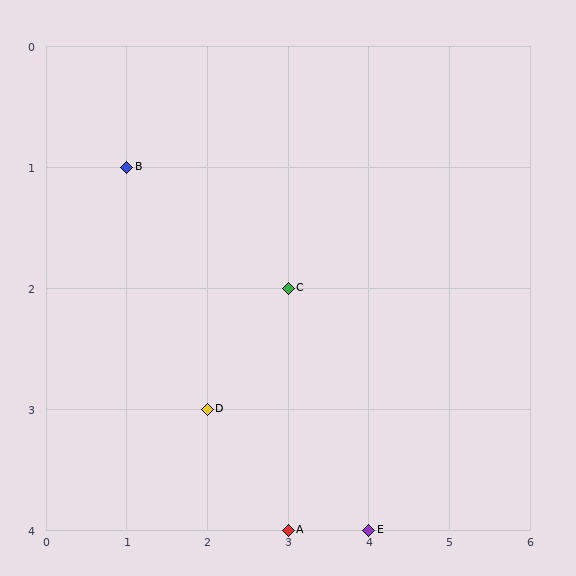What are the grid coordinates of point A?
Point A is at grid coordinates (3, 4).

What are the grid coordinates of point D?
Point D is at grid coordinates (2, 3).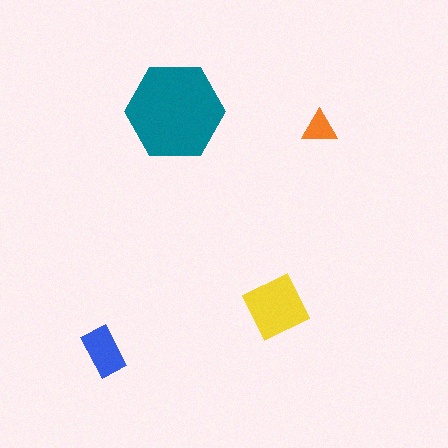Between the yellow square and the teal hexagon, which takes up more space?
The teal hexagon.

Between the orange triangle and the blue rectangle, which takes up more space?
The blue rectangle.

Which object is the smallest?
The orange triangle.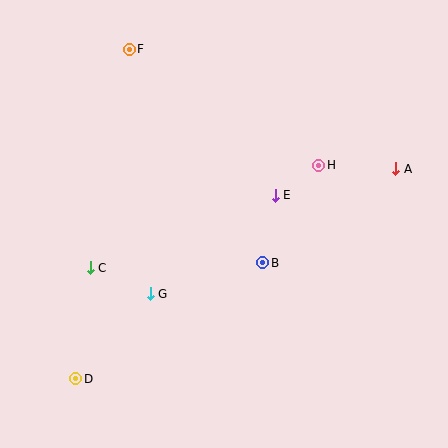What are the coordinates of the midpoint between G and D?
The midpoint between G and D is at (113, 337).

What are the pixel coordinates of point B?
Point B is at (263, 263).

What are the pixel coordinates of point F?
Point F is at (129, 50).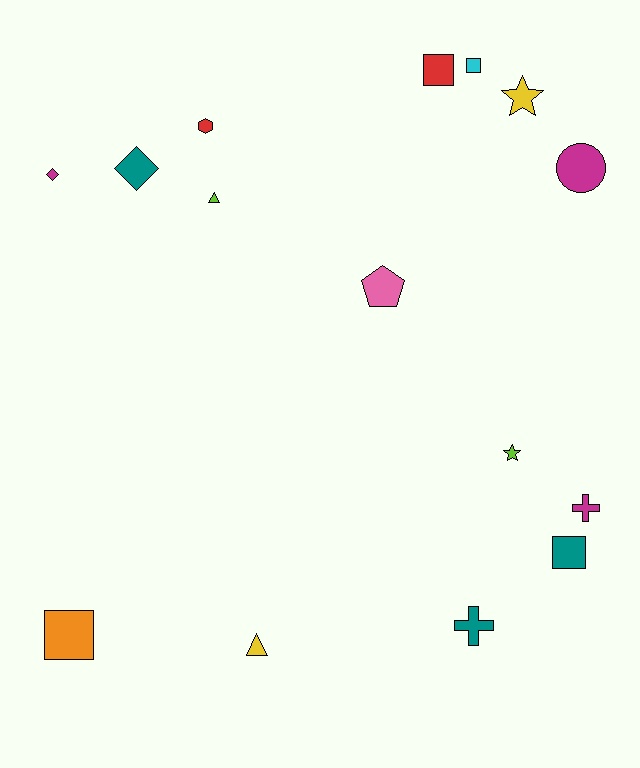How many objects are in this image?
There are 15 objects.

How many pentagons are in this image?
There is 1 pentagon.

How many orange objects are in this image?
There is 1 orange object.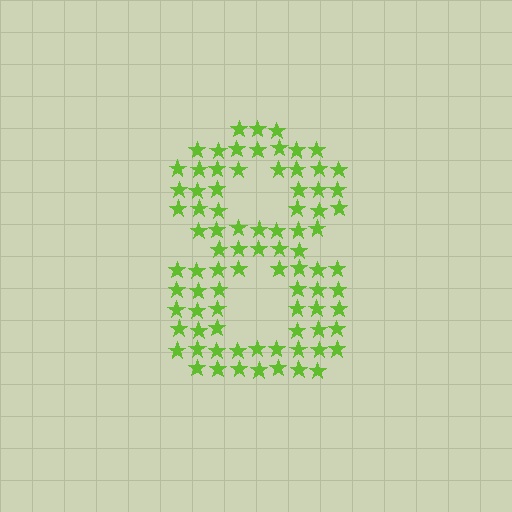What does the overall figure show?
The overall figure shows the digit 8.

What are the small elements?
The small elements are stars.